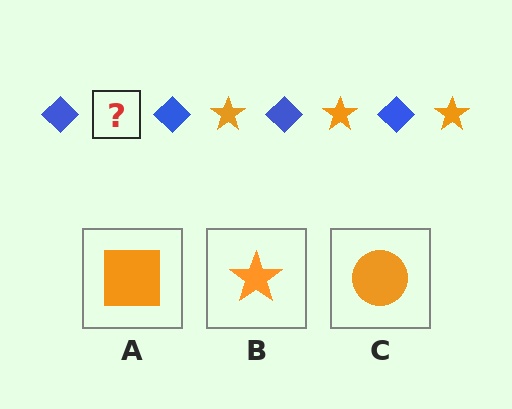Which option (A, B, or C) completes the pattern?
B.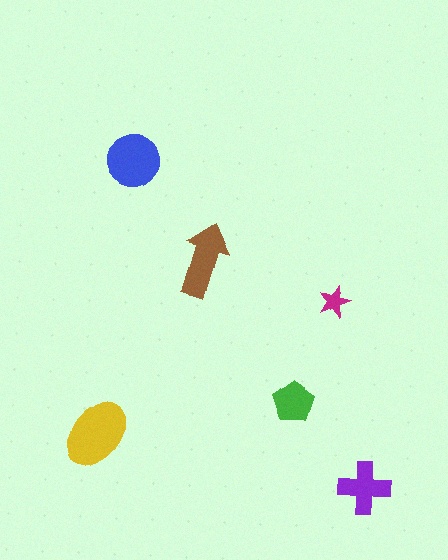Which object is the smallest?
The magenta star.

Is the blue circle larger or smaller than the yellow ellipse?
Smaller.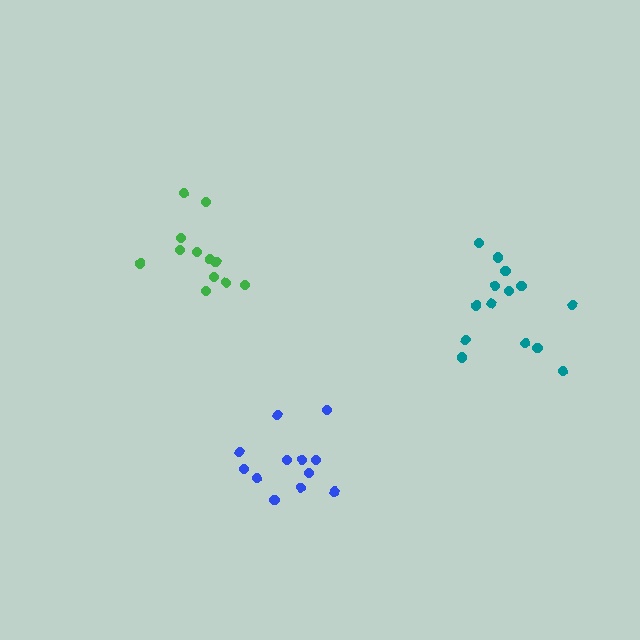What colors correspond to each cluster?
The clusters are colored: blue, teal, green.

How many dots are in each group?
Group 1: 12 dots, Group 2: 14 dots, Group 3: 12 dots (38 total).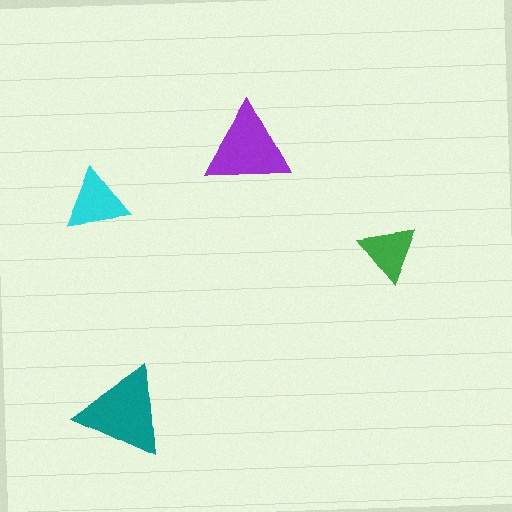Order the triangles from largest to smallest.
the teal one, the purple one, the cyan one, the green one.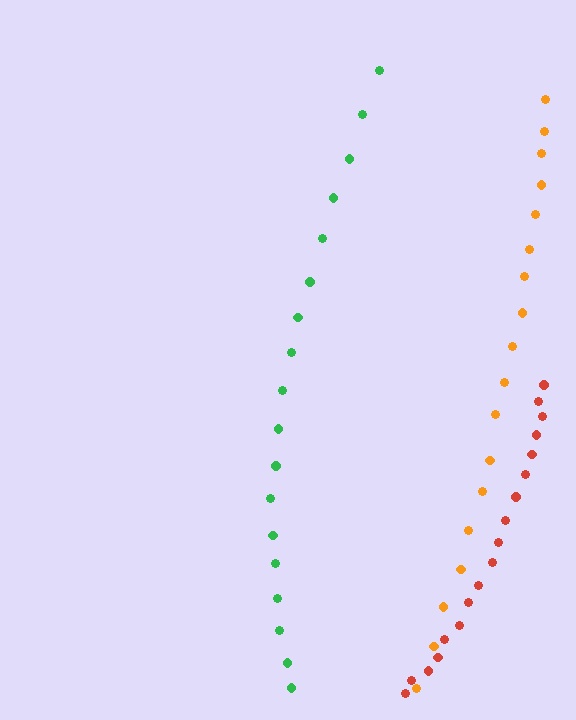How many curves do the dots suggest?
There are 3 distinct paths.